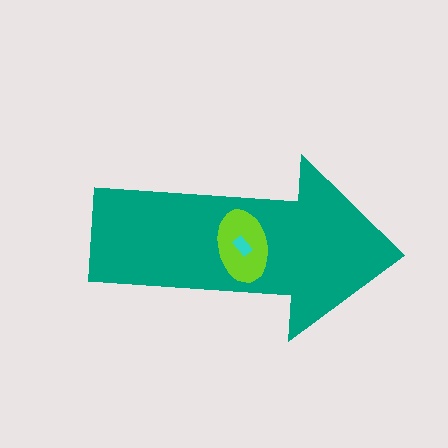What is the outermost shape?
The teal arrow.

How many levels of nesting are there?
3.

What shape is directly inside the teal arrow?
The lime ellipse.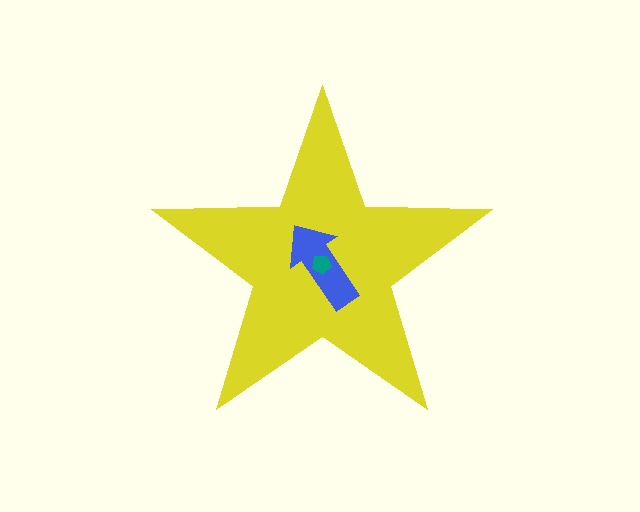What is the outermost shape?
The yellow star.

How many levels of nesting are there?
3.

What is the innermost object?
The teal pentagon.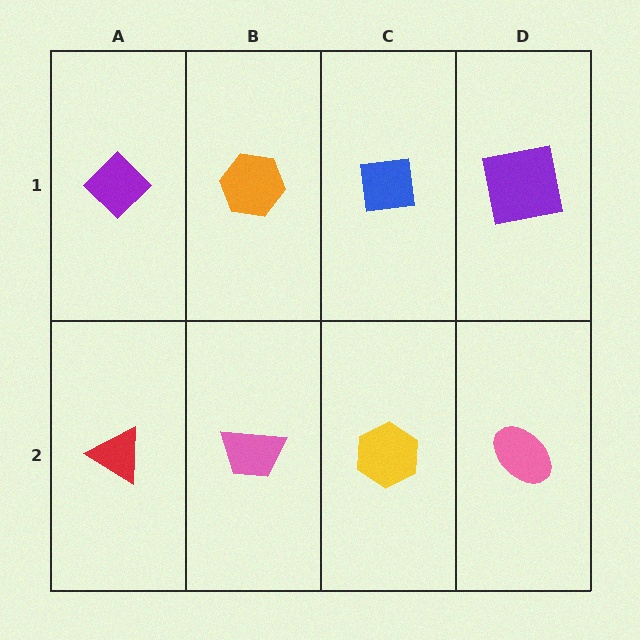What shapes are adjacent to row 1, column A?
A red triangle (row 2, column A), an orange hexagon (row 1, column B).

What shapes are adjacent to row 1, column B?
A pink trapezoid (row 2, column B), a purple diamond (row 1, column A), a blue square (row 1, column C).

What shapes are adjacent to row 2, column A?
A purple diamond (row 1, column A), a pink trapezoid (row 2, column B).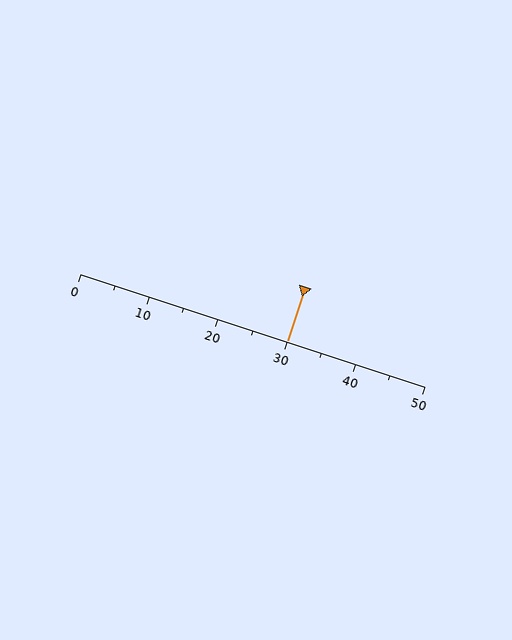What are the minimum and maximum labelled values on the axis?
The axis runs from 0 to 50.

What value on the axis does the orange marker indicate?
The marker indicates approximately 30.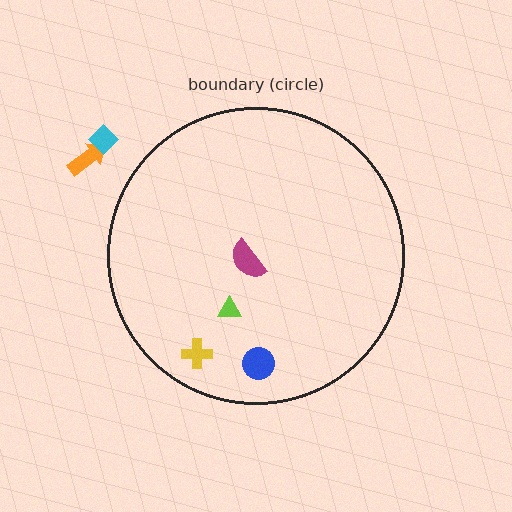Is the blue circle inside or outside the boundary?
Inside.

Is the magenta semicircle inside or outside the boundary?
Inside.